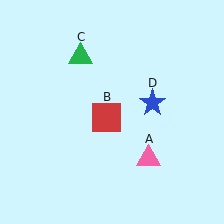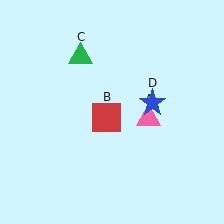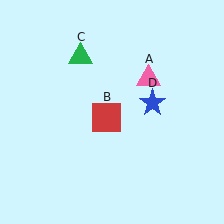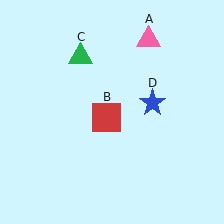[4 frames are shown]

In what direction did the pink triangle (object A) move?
The pink triangle (object A) moved up.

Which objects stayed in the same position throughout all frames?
Red square (object B) and green triangle (object C) and blue star (object D) remained stationary.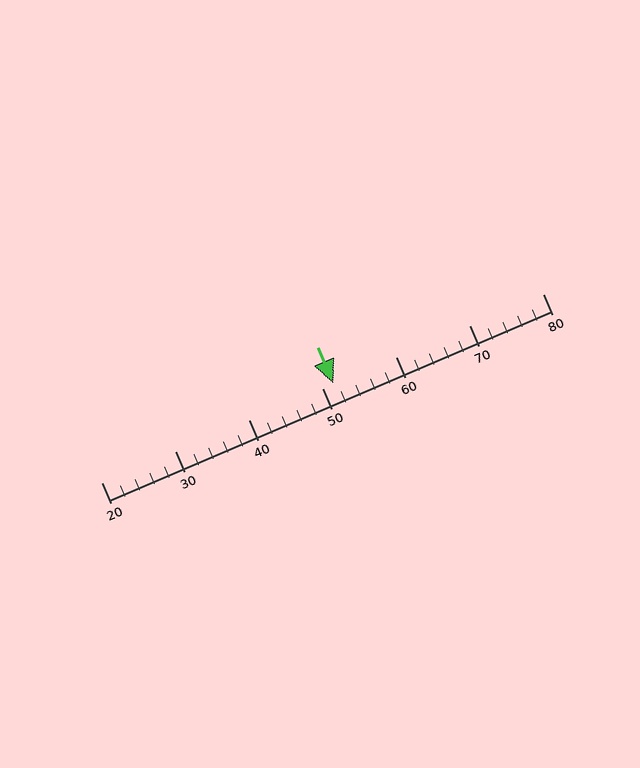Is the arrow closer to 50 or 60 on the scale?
The arrow is closer to 50.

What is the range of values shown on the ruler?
The ruler shows values from 20 to 80.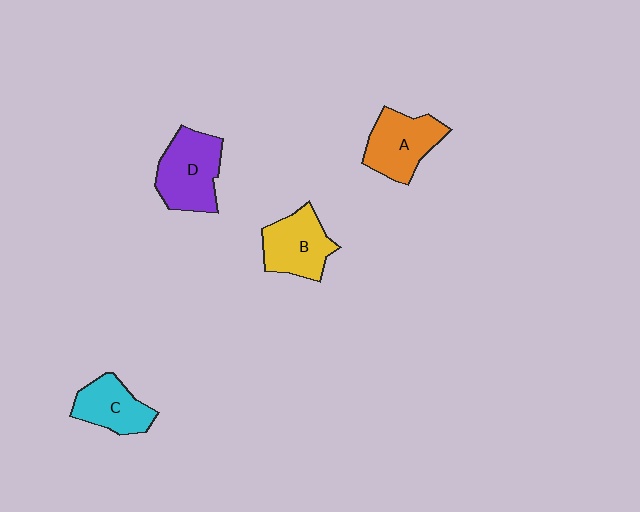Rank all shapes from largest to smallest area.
From largest to smallest: D (purple), A (orange), B (yellow), C (cyan).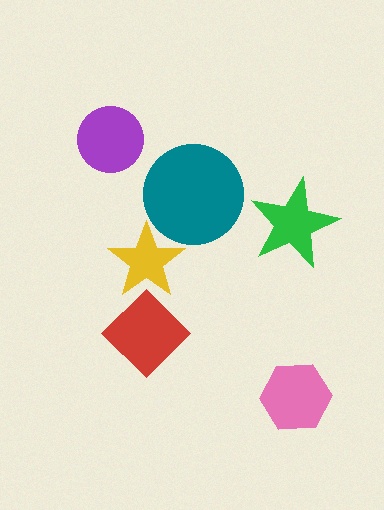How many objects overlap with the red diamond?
1 object overlaps with the red diamond.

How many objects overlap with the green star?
0 objects overlap with the green star.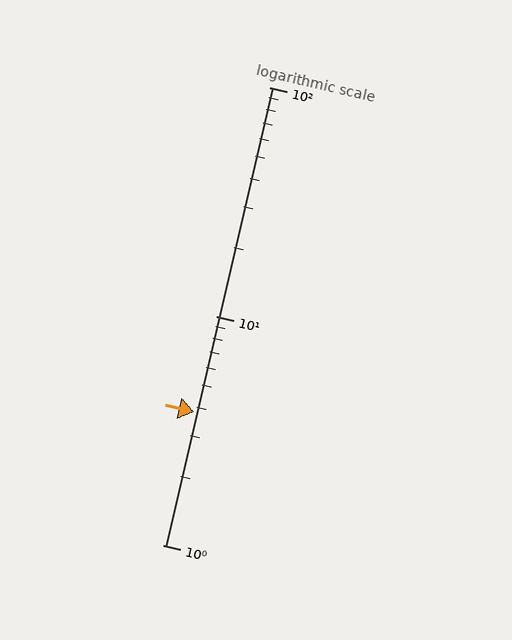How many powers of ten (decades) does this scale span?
The scale spans 2 decades, from 1 to 100.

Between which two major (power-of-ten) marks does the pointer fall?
The pointer is between 1 and 10.